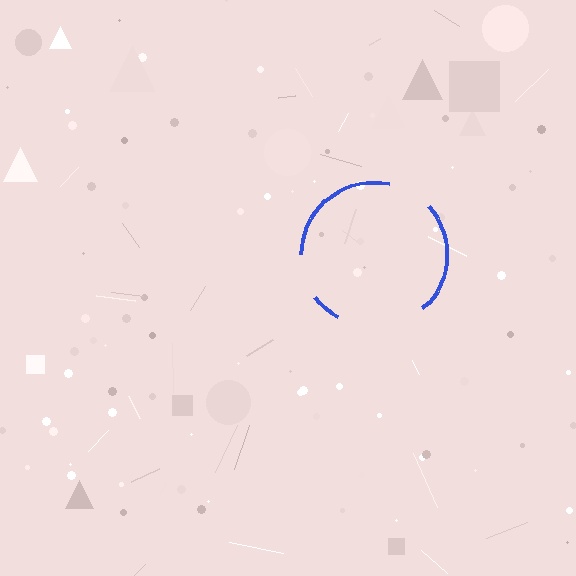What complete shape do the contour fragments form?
The contour fragments form a circle.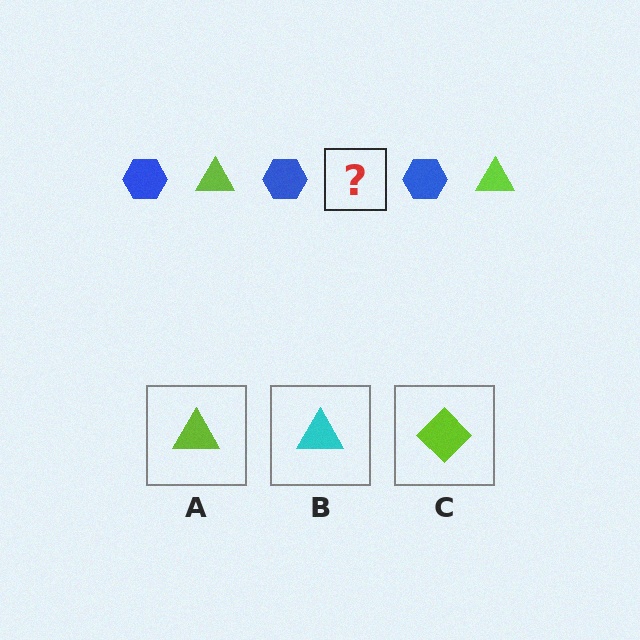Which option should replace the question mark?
Option A.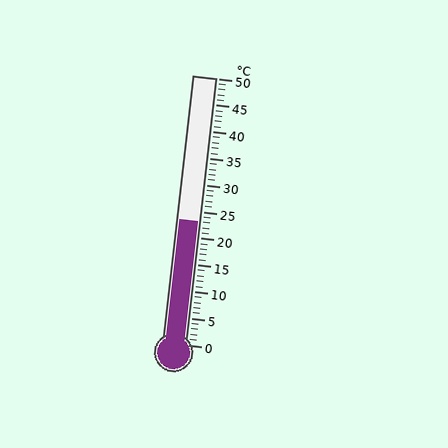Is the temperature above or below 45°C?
The temperature is below 45°C.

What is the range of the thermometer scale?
The thermometer scale ranges from 0°C to 50°C.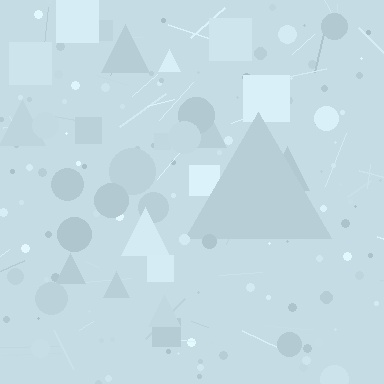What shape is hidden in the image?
A triangle is hidden in the image.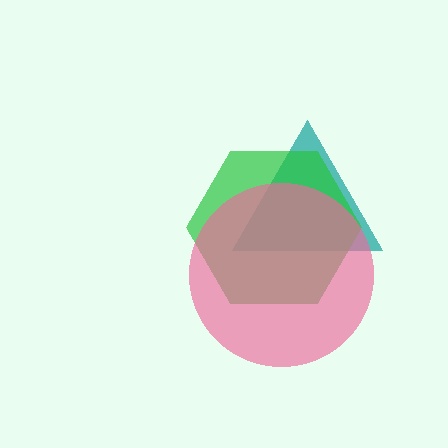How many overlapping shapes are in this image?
There are 3 overlapping shapes in the image.